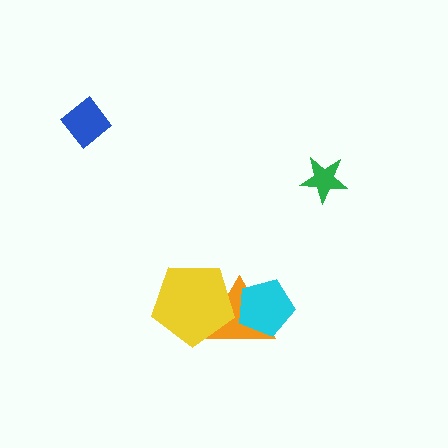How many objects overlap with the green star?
0 objects overlap with the green star.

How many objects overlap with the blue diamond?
0 objects overlap with the blue diamond.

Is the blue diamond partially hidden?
No, no other shape covers it.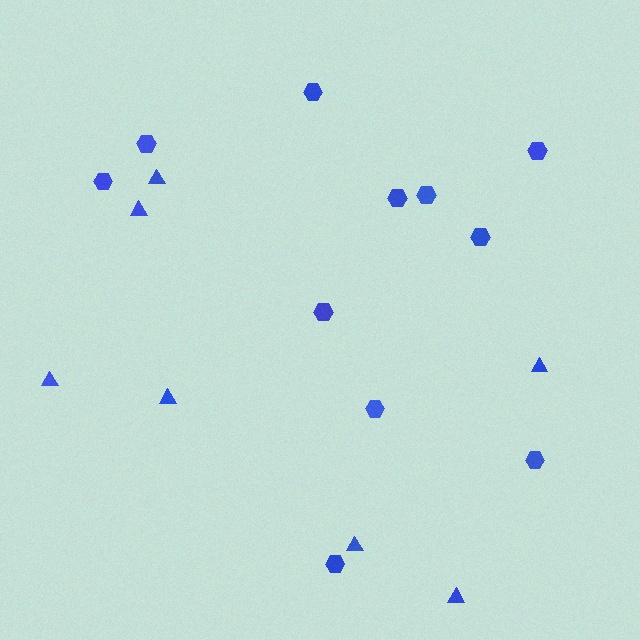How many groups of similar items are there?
There are 2 groups: one group of hexagons (11) and one group of triangles (7).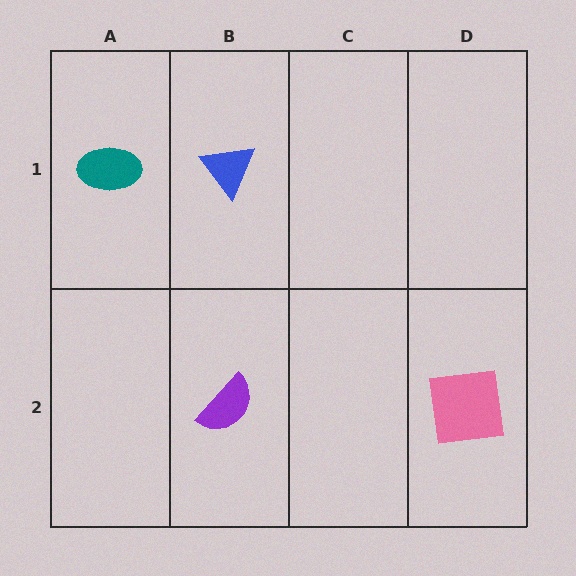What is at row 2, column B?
A purple semicircle.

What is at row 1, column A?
A teal ellipse.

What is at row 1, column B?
A blue triangle.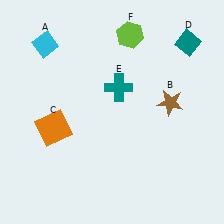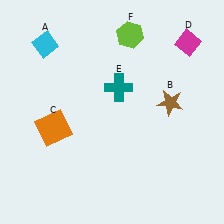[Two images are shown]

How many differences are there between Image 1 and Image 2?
There is 1 difference between the two images.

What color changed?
The diamond (D) changed from teal in Image 1 to magenta in Image 2.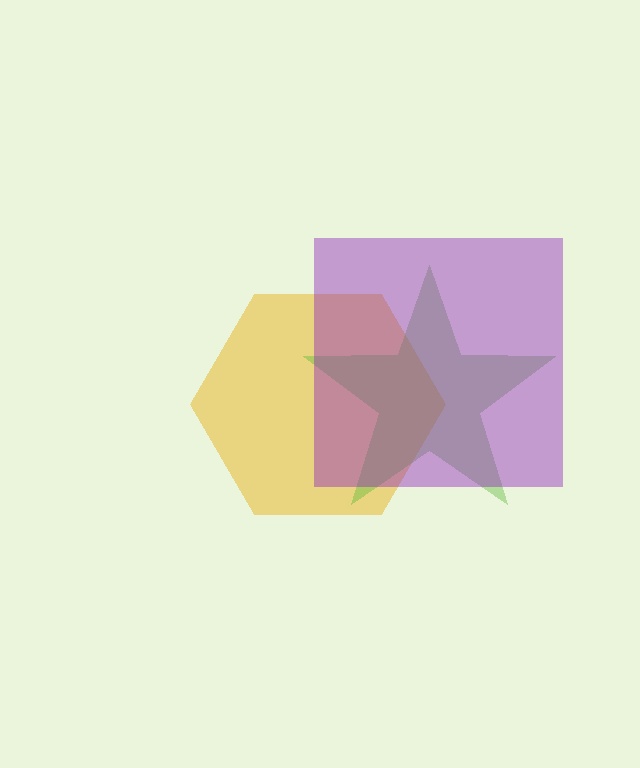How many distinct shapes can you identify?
There are 3 distinct shapes: a yellow hexagon, a lime star, a purple square.